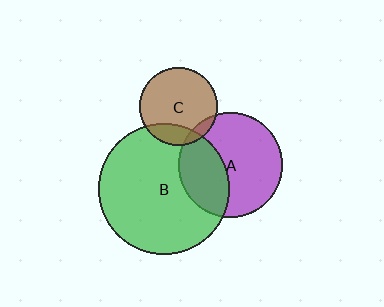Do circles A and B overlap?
Yes.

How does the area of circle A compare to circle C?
Approximately 1.8 times.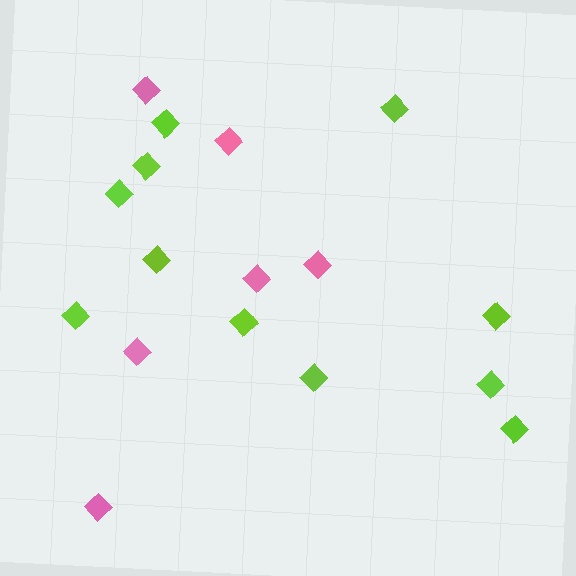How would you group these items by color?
There are 2 groups: one group of pink diamonds (6) and one group of lime diamonds (11).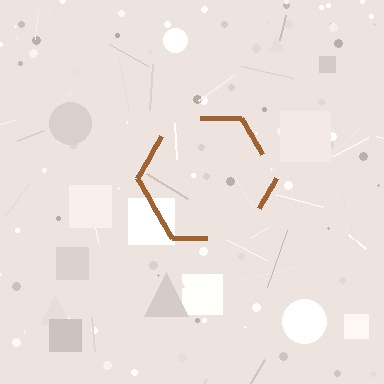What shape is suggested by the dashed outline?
The dashed outline suggests a hexagon.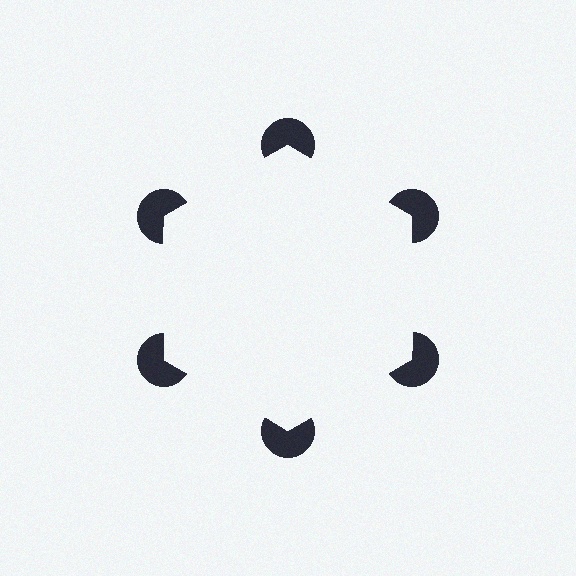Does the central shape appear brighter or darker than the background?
It typically appears slightly brighter than the background, even though no actual brightness change is drawn.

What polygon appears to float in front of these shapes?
An illusory hexagon — its edges are inferred from the aligned wedge cuts in the pac-man discs, not physically drawn.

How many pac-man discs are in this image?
There are 6 — one at each vertex of the illusory hexagon.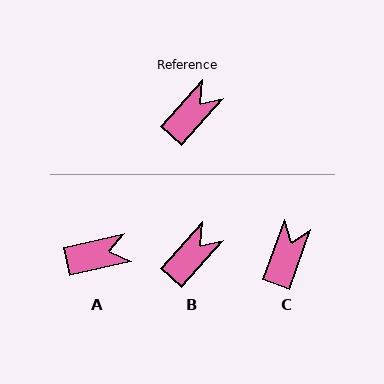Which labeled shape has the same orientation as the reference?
B.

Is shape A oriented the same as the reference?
No, it is off by about 35 degrees.